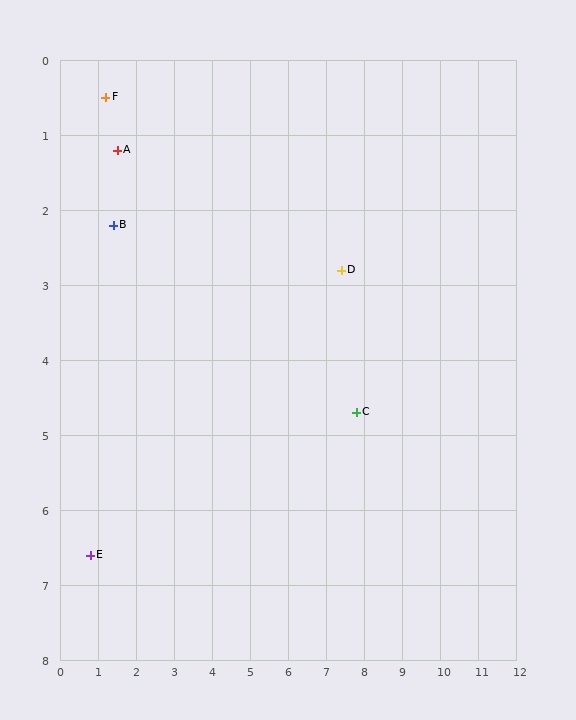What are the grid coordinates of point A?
Point A is at approximately (1.5, 1.2).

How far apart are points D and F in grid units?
Points D and F are about 6.6 grid units apart.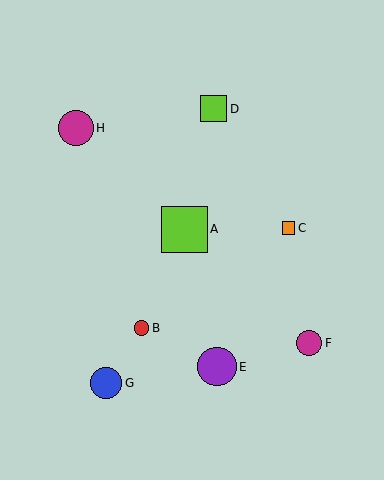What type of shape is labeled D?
Shape D is a lime square.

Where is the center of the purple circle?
The center of the purple circle is at (217, 367).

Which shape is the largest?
The lime square (labeled A) is the largest.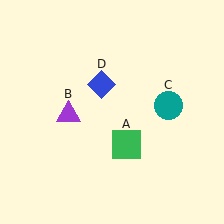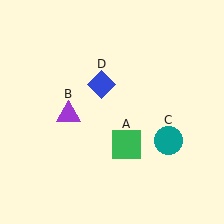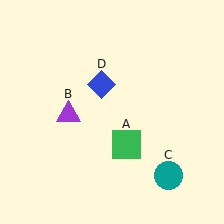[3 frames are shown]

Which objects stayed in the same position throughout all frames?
Green square (object A) and purple triangle (object B) and blue diamond (object D) remained stationary.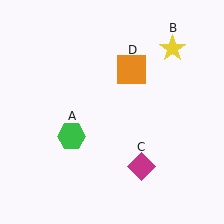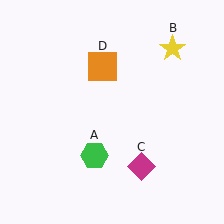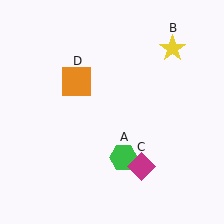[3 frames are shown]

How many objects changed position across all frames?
2 objects changed position: green hexagon (object A), orange square (object D).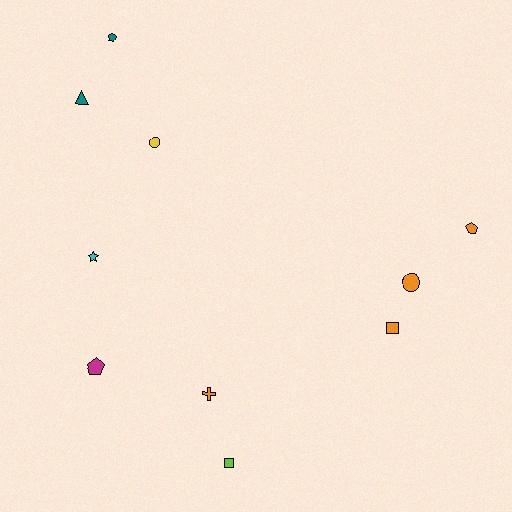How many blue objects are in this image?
There are no blue objects.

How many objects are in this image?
There are 10 objects.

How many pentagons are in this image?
There are 3 pentagons.